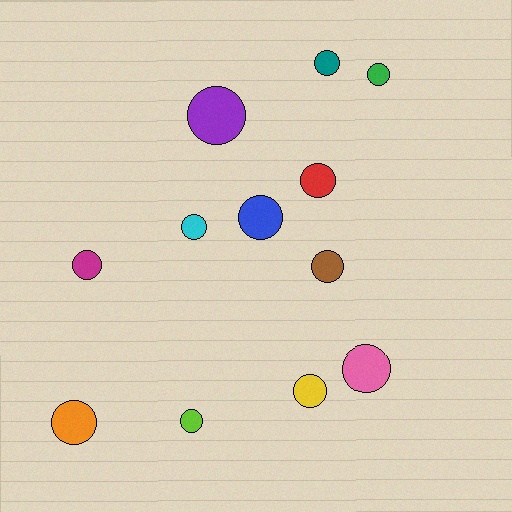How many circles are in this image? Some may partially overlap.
There are 12 circles.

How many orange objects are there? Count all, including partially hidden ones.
There is 1 orange object.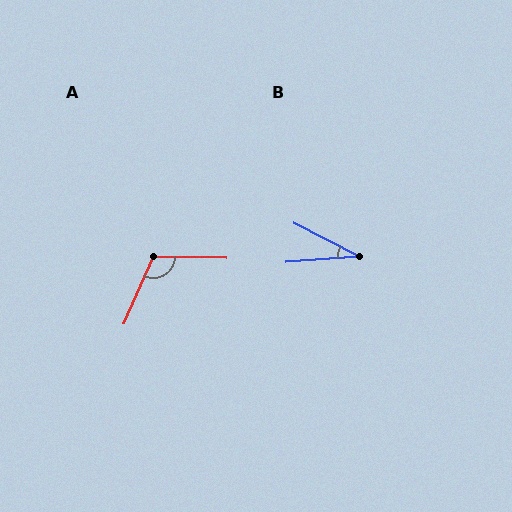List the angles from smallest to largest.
B (32°), A (112°).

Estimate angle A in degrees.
Approximately 112 degrees.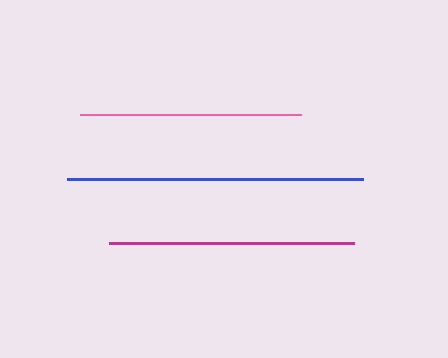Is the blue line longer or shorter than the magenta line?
The blue line is longer than the magenta line.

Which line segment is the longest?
The blue line is the longest at approximately 296 pixels.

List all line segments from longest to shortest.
From longest to shortest: blue, magenta, pink.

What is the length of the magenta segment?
The magenta segment is approximately 245 pixels long.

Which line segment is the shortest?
The pink line is the shortest at approximately 221 pixels.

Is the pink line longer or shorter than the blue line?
The blue line is longer than the pink line.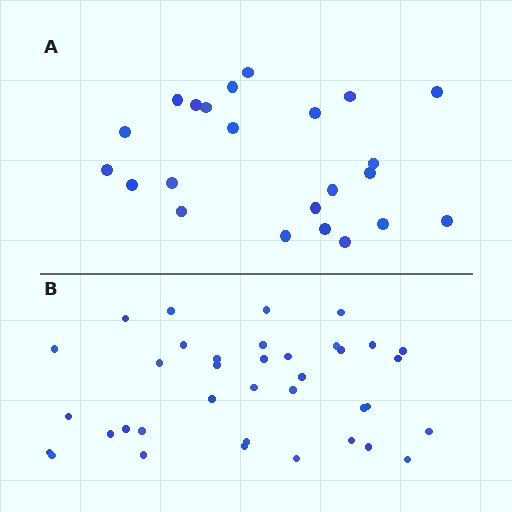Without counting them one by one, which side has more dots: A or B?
Region B (the bottom region) has more dots.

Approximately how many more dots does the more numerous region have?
Region B has approximately 15 more dots than region A.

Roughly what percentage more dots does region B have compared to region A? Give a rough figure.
About 60% more.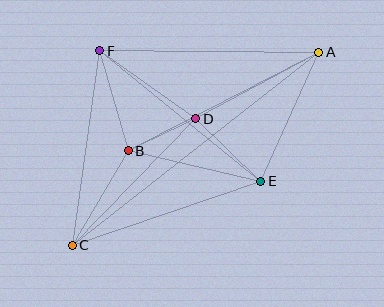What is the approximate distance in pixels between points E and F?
The distance between E and F is approximately 207 pixels.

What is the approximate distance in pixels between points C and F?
The distance between C and F is approximately 196 pixels.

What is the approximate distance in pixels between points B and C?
The distance between B and C is approximately 110 pixels.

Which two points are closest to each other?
Points B and D are closest to each other.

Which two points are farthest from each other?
Points A and C are farthest from each other.